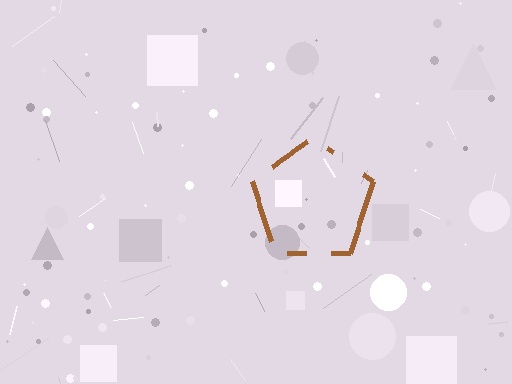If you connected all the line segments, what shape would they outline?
They would outline a pentagon.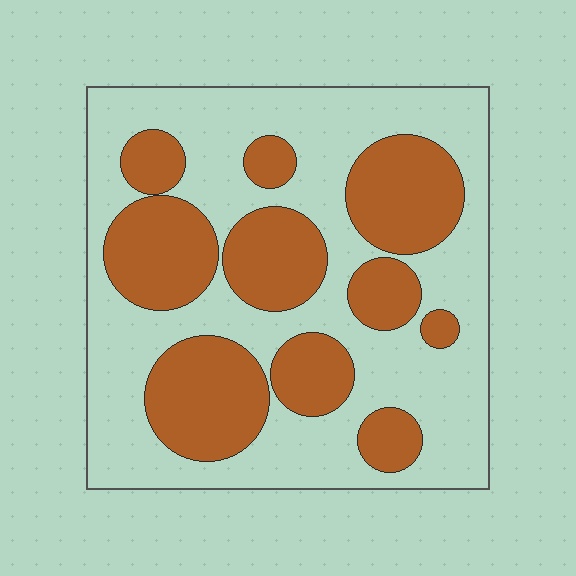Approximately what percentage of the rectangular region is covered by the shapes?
Approximately 40%.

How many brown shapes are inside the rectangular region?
10.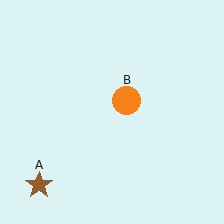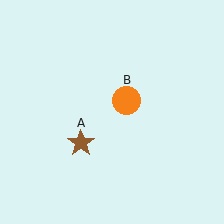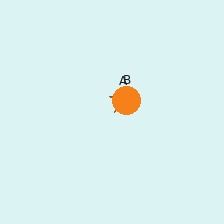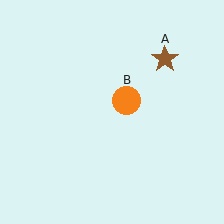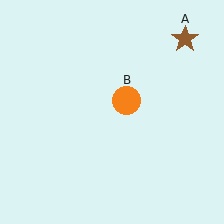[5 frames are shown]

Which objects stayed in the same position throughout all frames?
Orange circle (object B) remained stationary.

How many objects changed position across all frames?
1 object changed position: brown star (object A).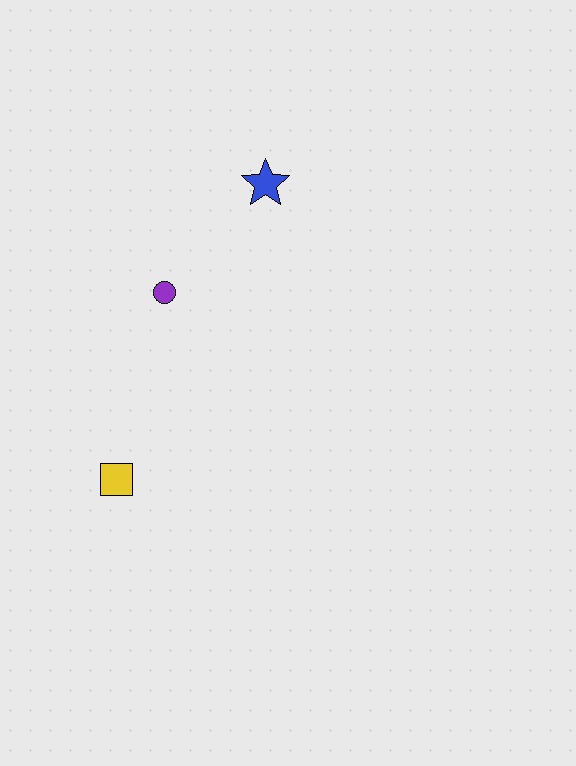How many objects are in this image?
There are 3 objects.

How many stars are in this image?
There is 1 star.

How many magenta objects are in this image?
There are no magenta objects.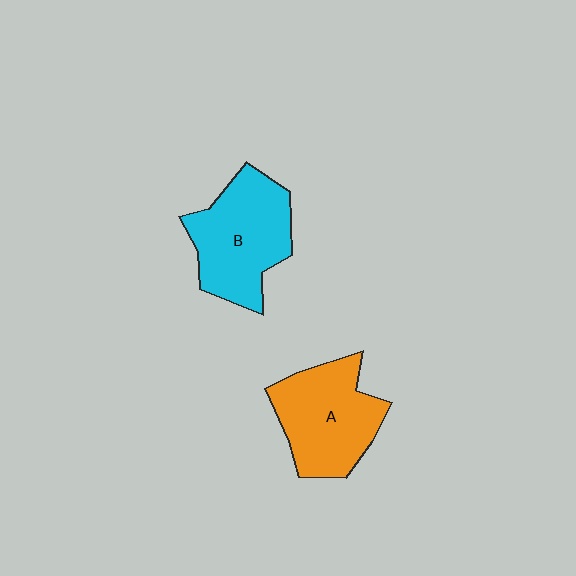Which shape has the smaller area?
Shape A (orange).